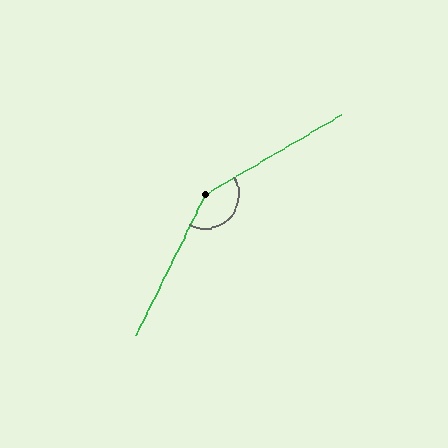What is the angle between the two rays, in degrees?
Approximately 146 degrees.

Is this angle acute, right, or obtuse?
It is obtuse.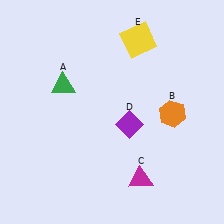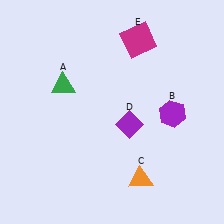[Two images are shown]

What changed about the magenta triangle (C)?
In Image 1, C is magenta. In Image 2, it changed to orange.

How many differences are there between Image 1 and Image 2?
There are 3 differences between the two images.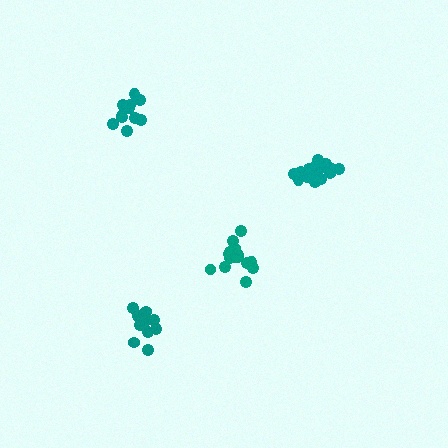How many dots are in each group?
Group 1: 11 dots, Group 2: 11 dots, Group 3: 17 dots, Group 4: 17 dots (56 total).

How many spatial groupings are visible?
There are 4 spatial groupings.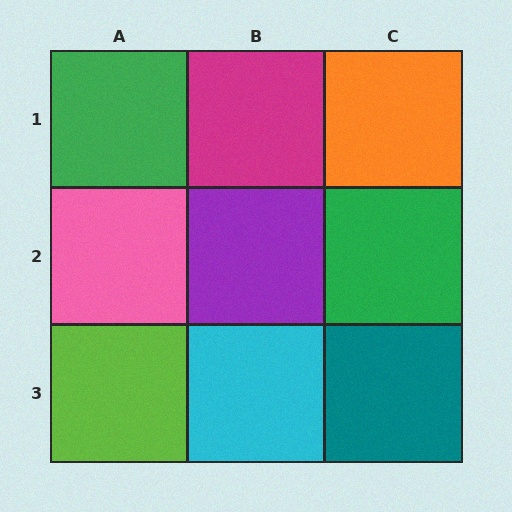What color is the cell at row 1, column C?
Orange.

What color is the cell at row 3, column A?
Lime.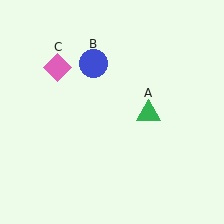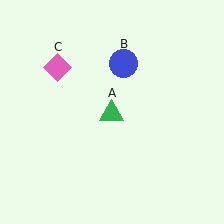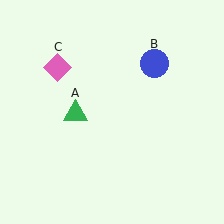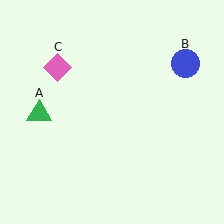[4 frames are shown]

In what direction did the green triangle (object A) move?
The green triangle (object A) moved left.